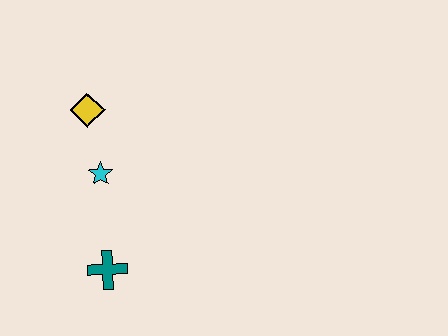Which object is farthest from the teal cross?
The yellow diamond is farthest from the teal cross.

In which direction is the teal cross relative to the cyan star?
The teal cross is below the cyan star.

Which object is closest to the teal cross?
The cyan star is closest to the teal cross.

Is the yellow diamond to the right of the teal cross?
No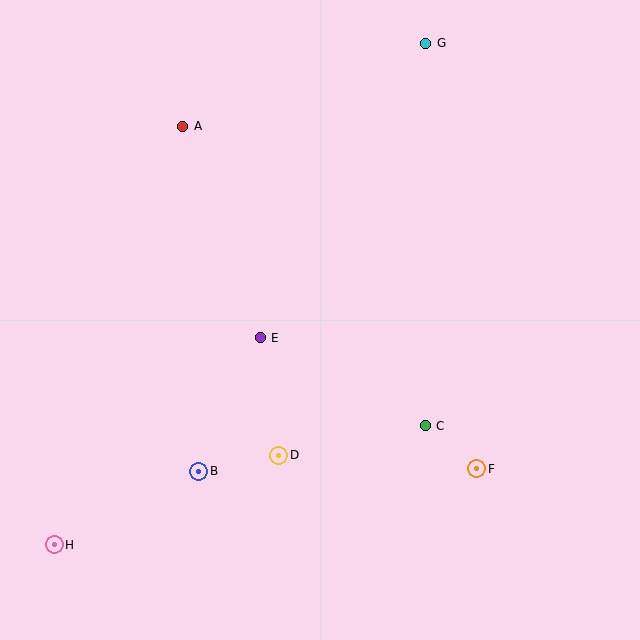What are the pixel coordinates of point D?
Point D is at (278, 455).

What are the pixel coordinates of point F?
Point F is at (477, 469).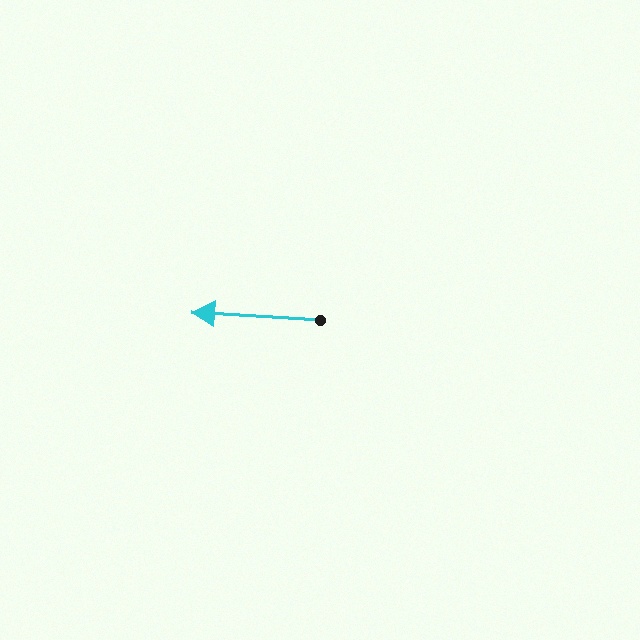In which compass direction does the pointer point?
West.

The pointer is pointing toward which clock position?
Roughly 9 o'clock.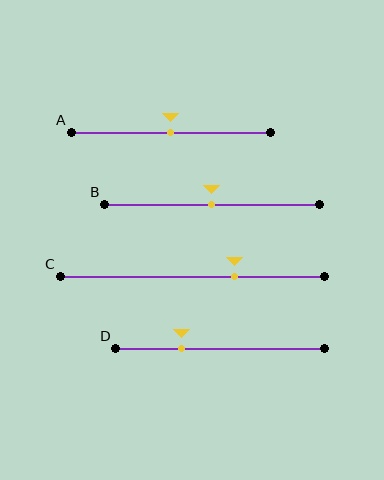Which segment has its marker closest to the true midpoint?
Segment A has its marker closest to the true midpoint.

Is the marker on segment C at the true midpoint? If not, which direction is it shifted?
No, the marker on segment C is shifted to the right by about 16% of the segment length.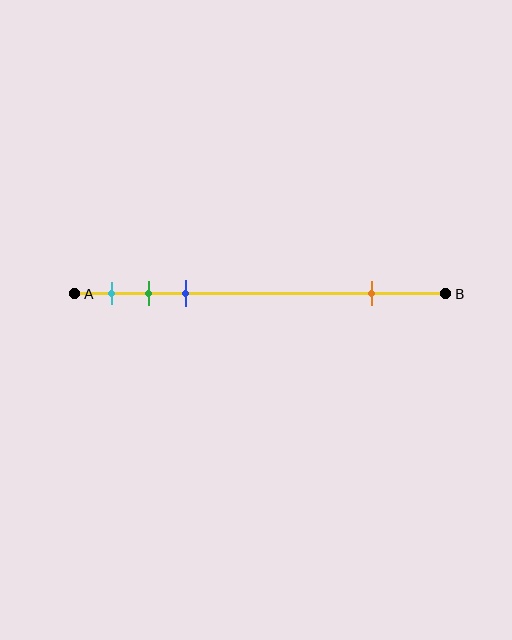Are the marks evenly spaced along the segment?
No, the marks are not evenly spaced.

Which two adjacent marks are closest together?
The green and blue marks are the closest adjacent pair.